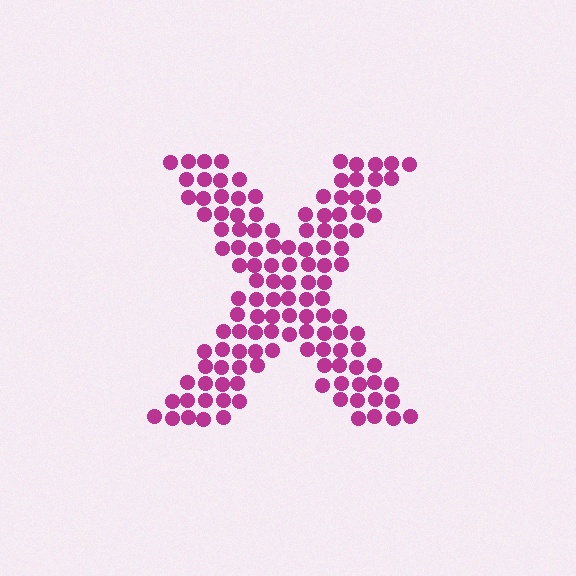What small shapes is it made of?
It is made of small circles.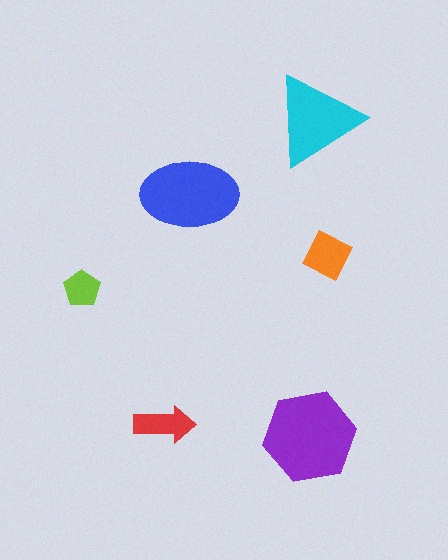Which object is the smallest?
The lime pentagon.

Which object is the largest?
The purple hexagon.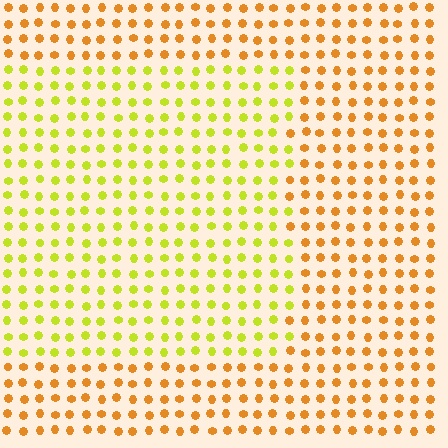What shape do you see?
I see a rectangle.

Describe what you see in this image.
The image is filled with small orange elements in a uniform arrangement. A rectangle-shaped region is visible where the elements are tinted to a slightly different hue, forming a subtle color boundary.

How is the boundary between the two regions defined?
The boundary is defined purely by a slight shift in hue (about 40 degrees). Spacing, size, and orientation are identical on both sides.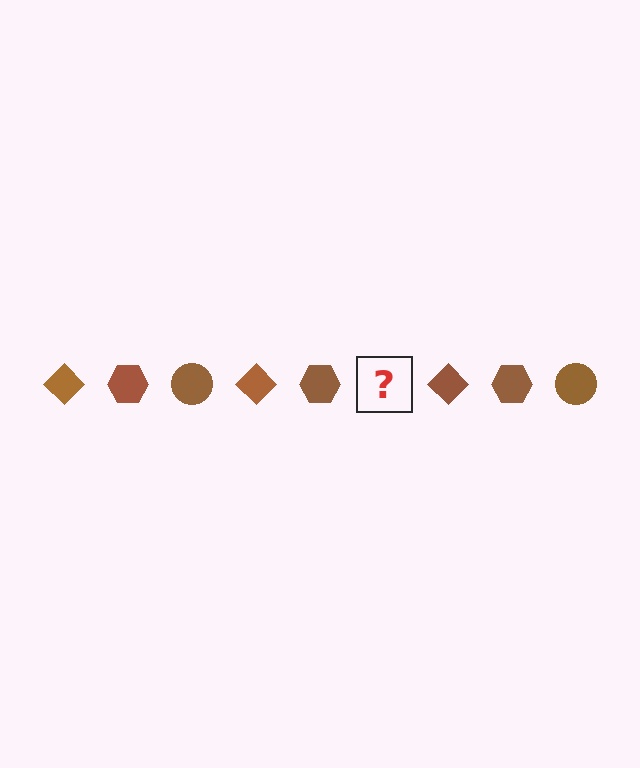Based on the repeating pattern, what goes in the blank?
The blank should be a brown circle.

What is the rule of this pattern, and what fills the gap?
The rule is that the pattern cycles through diamond, hexagon, circle shapes in brown. The gap should be filled with a brown circle.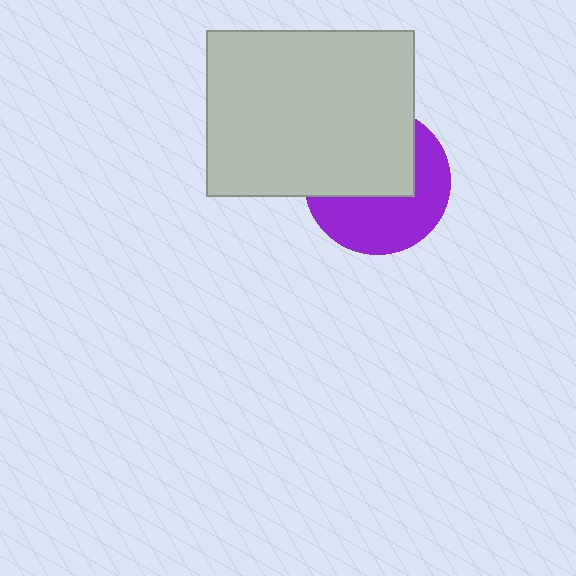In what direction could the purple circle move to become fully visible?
The purple circle could move down. That would shift it out from behind the light gray rectangle entirely.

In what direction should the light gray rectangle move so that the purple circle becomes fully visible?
The light gray rectangle should move up. That is the shortest direction to clear the overlap and leave the purple circle fully visible.